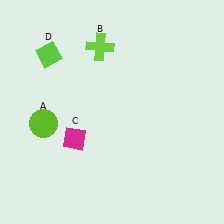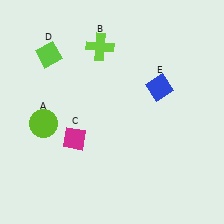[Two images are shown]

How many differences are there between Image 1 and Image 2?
There is 1 difference between the two images.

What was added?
A blue diamond (E) was added in Image 2.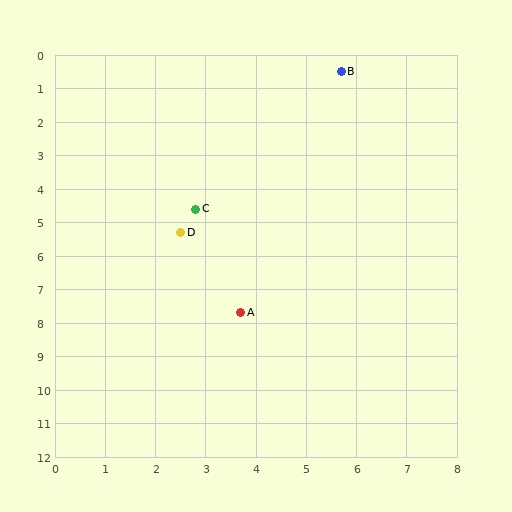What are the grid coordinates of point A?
Point A is at approximately (3.7, 7.7).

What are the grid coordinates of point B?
Point B is at approximately (5.7, 0.5).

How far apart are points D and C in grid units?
Points D and C are about 0.8 grid units apart.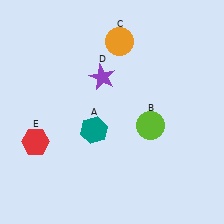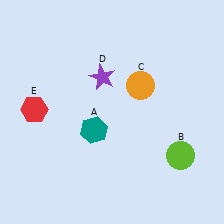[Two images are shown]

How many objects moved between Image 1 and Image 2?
3 objects moved between the two images.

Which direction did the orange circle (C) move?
The orange circle (C) moved down.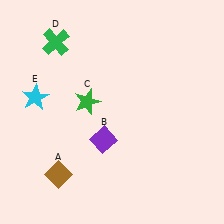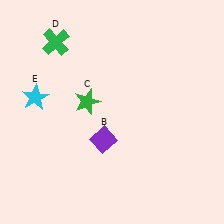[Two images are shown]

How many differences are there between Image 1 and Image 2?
There is 1 difference between the two images.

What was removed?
The brown diamond (A) was removed in Image 2.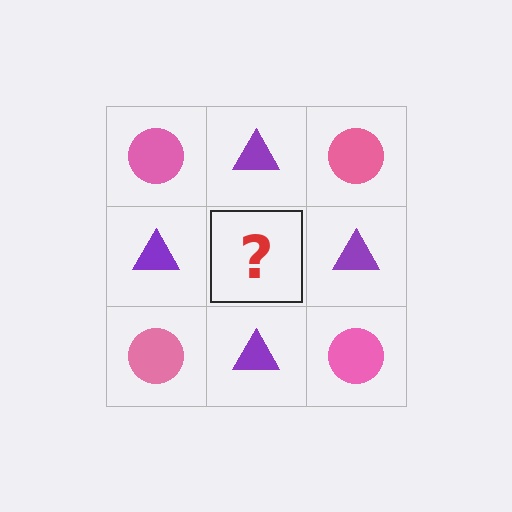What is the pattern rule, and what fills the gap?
The rule is that it alternates pink circle and purple triangle in a checkerboard pattern. The gap should be filled with a pink circle.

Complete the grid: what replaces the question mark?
The question mark should be replaced with a pink circle.